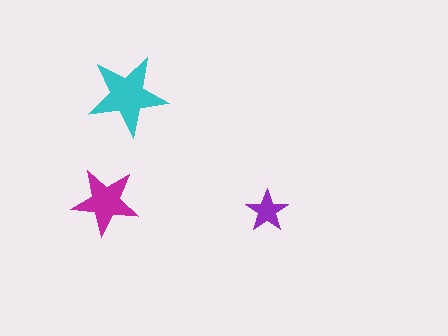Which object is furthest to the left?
The magenta star is leftmost.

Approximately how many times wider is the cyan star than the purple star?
About 2 times wider.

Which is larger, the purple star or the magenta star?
The magenta one.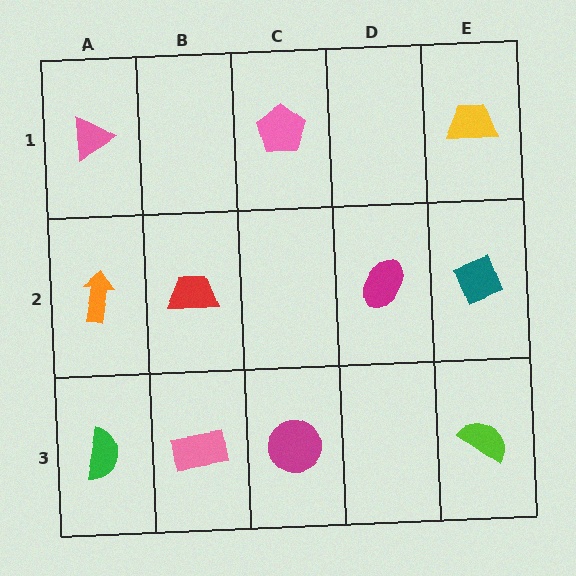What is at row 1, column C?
A pink pentagon.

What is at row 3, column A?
A green semicircle.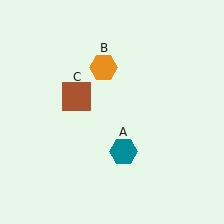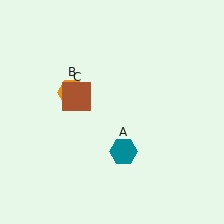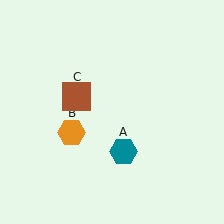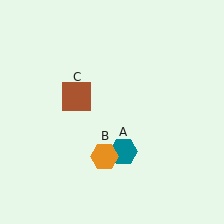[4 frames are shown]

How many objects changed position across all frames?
1 object changed position: orange hexagon (object B).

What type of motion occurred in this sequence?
The orange hexagon (object B) rotated counterclockwise around the center of the scene.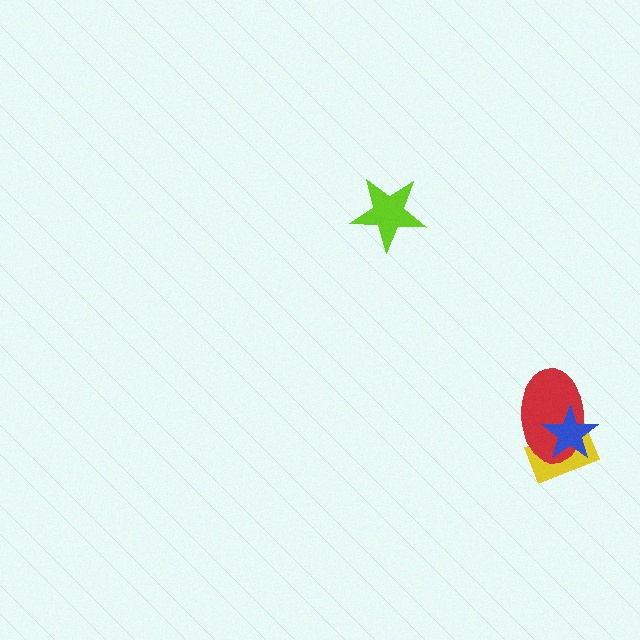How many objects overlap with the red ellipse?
2 objects overlap with the red ellipse.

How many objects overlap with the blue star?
2 objects overlap with the blue star.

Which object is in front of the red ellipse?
The blue star is in front of the red ellipse.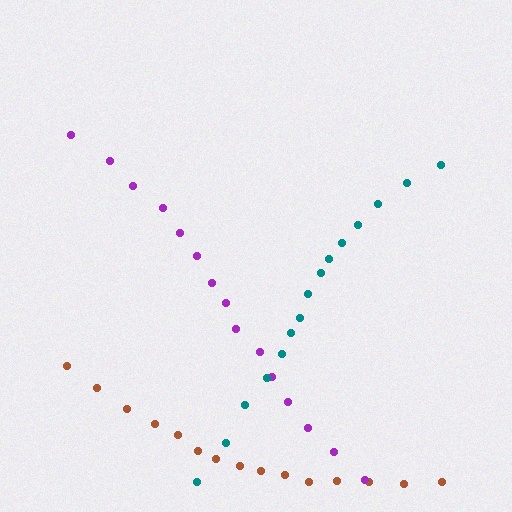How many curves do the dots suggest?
There are 3 distinct paths.